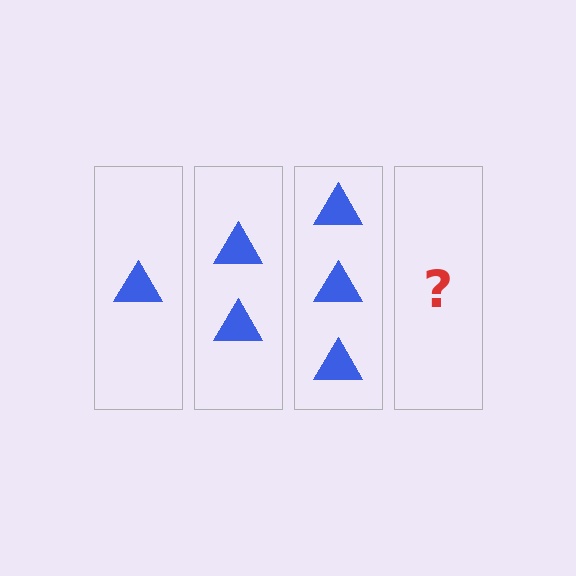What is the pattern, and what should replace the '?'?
The pattern is that each step adds one more triangle. The '?' should be 4 triangles.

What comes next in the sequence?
The next element should be 4 triangles.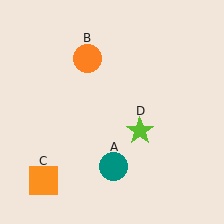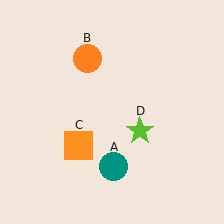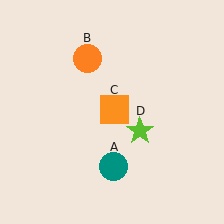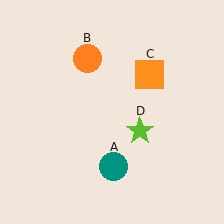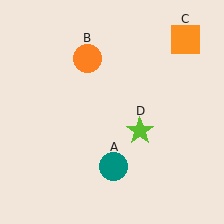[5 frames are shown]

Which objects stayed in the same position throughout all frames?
Teal circle (object A) and orange circle (object B) and lime star (object D) remained stationary.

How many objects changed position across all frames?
1 object changed position: orange square (object C).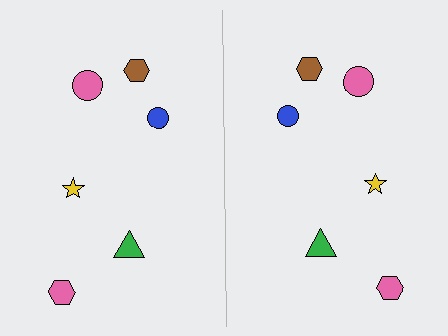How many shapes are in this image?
There are 12 shapes in this image.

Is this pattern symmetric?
Yes, this pattern has bilateral (reflection) symmetry.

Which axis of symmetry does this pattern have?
The pattern has a vertical axis of symmetry running through the center of the image.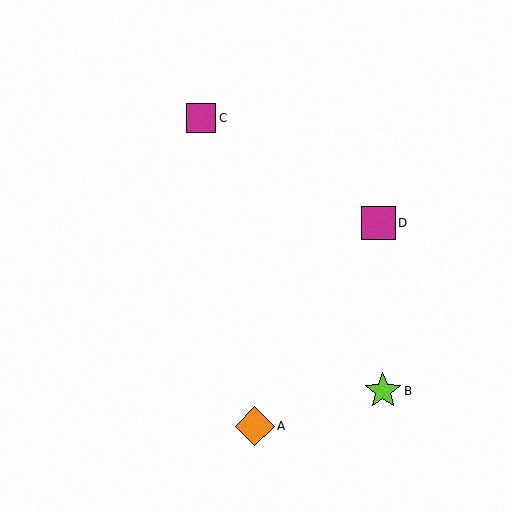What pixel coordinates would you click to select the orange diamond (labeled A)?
Click at (255, 426) to select the orange diamond A.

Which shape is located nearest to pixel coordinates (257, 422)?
The orange diamond (labeled A) at (255, 426) is nearest to that location.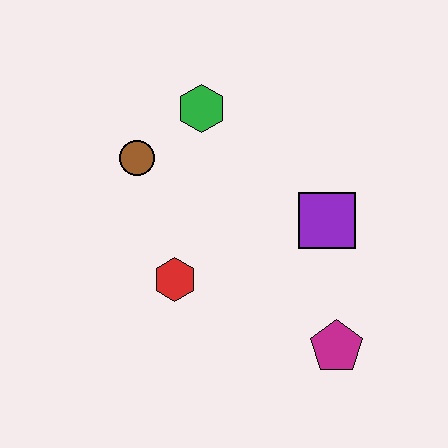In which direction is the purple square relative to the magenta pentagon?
The purple square is above the magenta pentagon.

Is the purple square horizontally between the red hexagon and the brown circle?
No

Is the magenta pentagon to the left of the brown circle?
No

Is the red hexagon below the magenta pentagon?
No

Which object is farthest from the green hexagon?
The magenta pentagon is farthest from the green hexagon.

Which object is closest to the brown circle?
The green hexagon is closest to the brown circle.